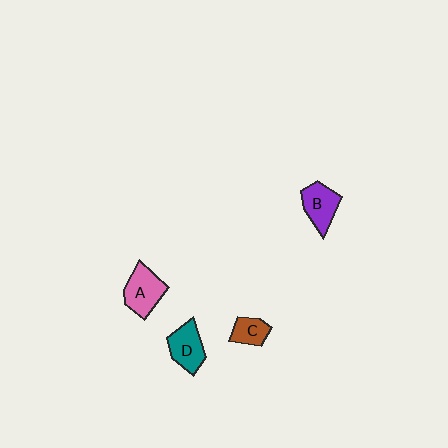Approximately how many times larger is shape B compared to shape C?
Approximately 1.5 times.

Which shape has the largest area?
Shape A (pink).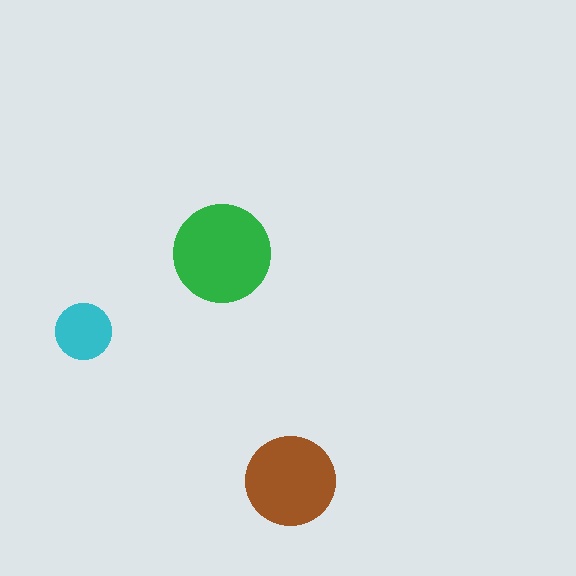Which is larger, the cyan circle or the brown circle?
The brown one.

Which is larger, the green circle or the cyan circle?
The green one.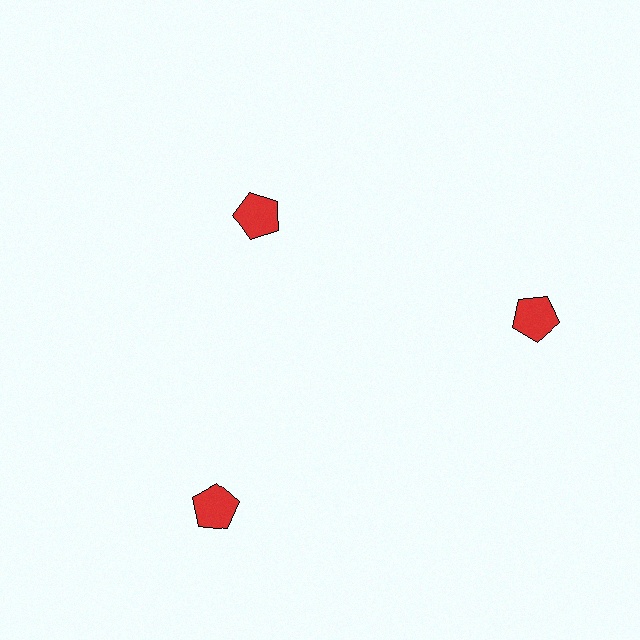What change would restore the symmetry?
The symmetry would be restored by moving it outward, back onto the ring so that all 3 pentagons sit at equal angles and equal distance from the center.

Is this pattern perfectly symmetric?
No. The 3 red pentagons are arranged in a ring, but one element near the 11 o'clock position is pulled inward toward the center, breaking the 3-fold rotational symmetry.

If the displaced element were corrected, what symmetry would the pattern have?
It would have 3-fold rotational symmetry — the pattern would map onto itself every 120 degrees.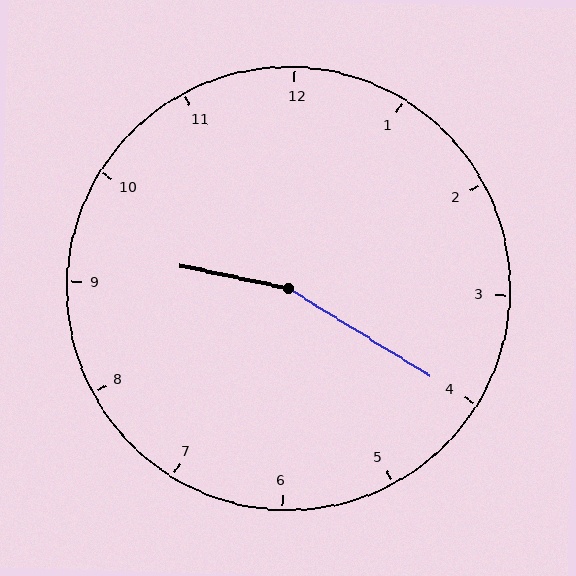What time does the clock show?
9:20.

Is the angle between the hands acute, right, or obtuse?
It is obtuse.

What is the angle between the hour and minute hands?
Approximately 160 degrees.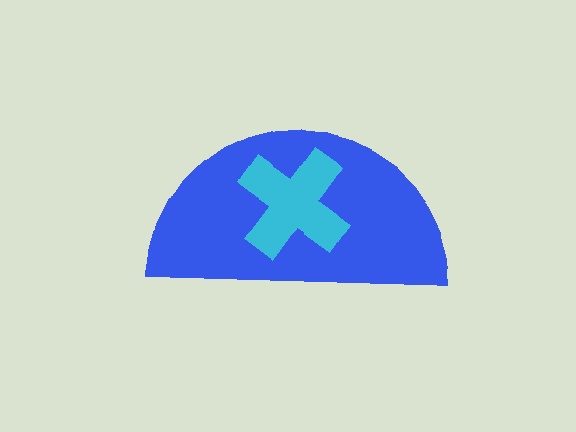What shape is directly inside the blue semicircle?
The cyan cross.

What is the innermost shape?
The cyan cross.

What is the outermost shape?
The blue semicircle.